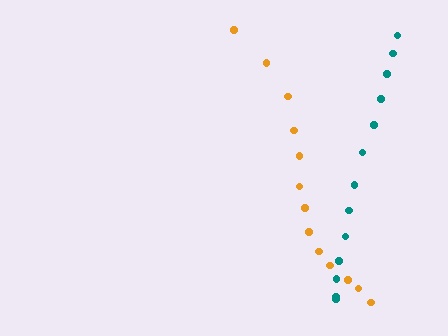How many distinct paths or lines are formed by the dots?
There are 2 distinct paths.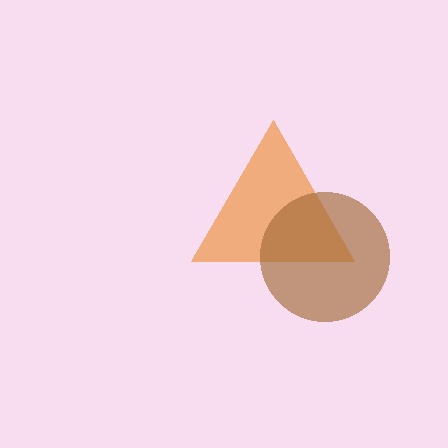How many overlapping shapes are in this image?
There are 2 overlapping shapes in the image.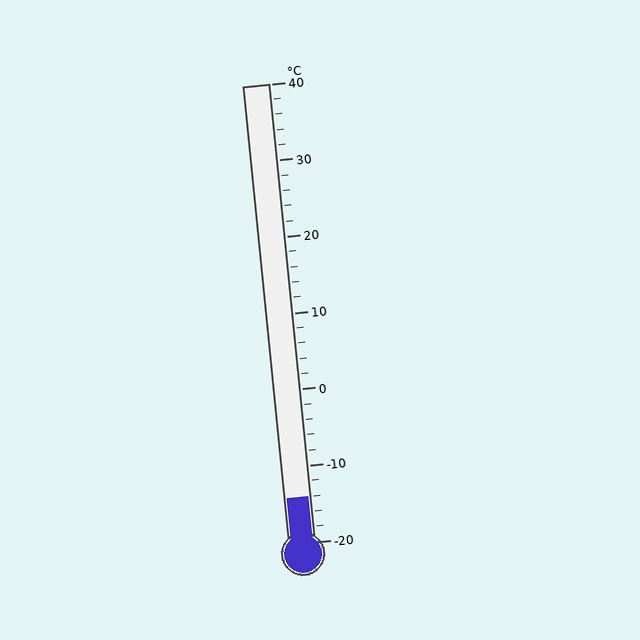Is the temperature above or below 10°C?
The temperature is below 10°C.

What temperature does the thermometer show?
The thermometer shows approximately -14°C.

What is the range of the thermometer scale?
The thermometer scale ranges from -20°C to 40°C.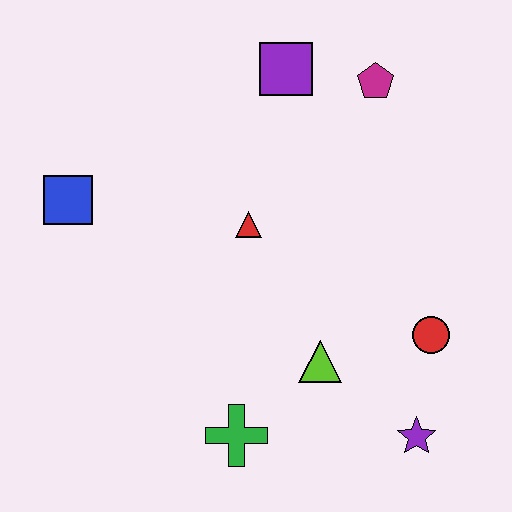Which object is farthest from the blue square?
The purple star is farthest from the blue square.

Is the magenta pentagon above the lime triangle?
Yes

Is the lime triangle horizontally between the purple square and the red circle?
Yes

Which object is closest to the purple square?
The magenta pentagon is closest to the purple square.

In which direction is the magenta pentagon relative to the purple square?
The magenta pentagon is to the right of the purple square.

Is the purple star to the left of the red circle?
Yes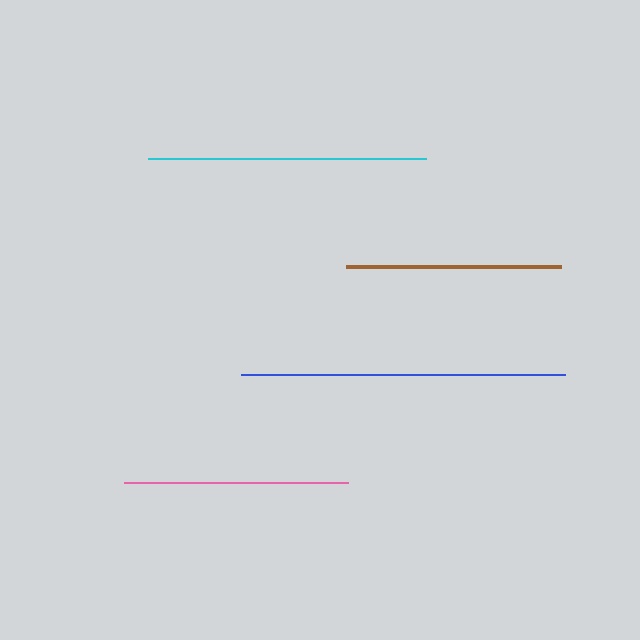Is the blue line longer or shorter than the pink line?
The blue line is longer than the pink line.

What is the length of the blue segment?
The blue segment is approximately 324 pixels long.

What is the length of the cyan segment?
The cyan segment is approximately 279 pixels long.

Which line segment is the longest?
The blue line is the longest at approximately 324 pixels.